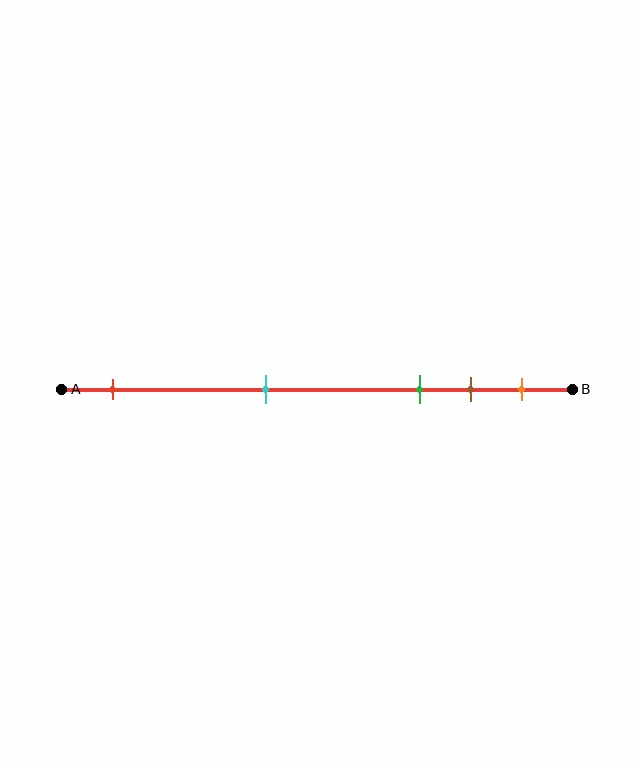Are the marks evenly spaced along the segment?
No, the marks are not evenly spaced.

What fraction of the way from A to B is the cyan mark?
The cyan mark is approximately 40% (0.4) of the way from A to B.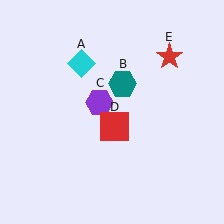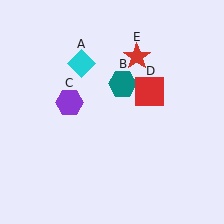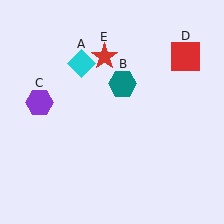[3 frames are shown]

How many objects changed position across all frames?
3 objects changed position: purple hexagon (object C), red square (object D), red star (object E).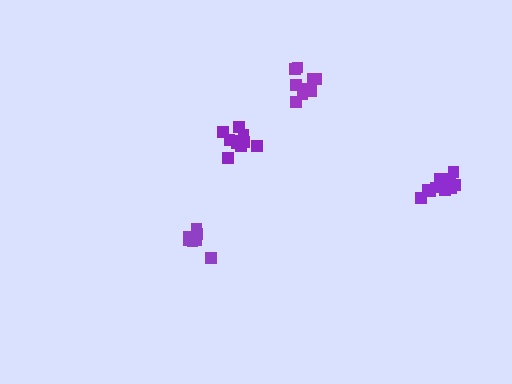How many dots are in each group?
Group 1: 10 dots, Group 2: 9 dots, Group 3: 11 dots, Group 4: 8 dots (38 total).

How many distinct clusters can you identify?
There are 4 distinct clusters.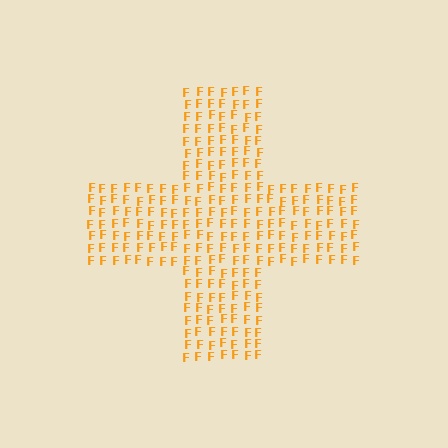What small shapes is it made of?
It is made of small letter F's.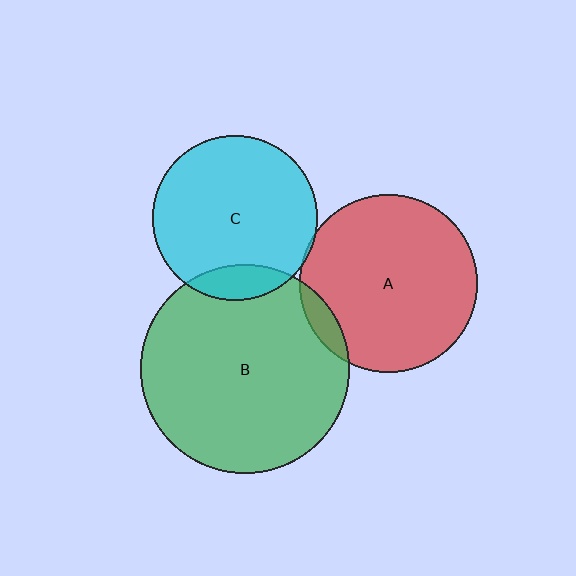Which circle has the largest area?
Circle B (green).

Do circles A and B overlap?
Yes.